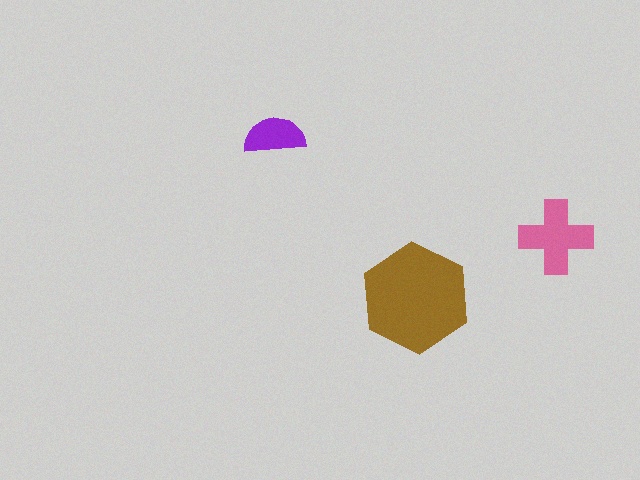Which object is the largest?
The brown hexagon.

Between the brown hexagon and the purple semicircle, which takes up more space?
The brown hexagon.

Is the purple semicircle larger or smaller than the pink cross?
Smaller.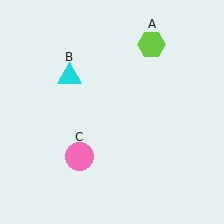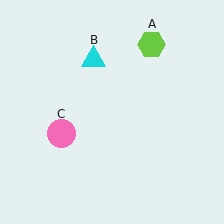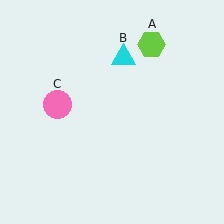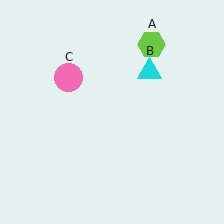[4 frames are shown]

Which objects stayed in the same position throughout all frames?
Lime hexagon (object A) remained stationary.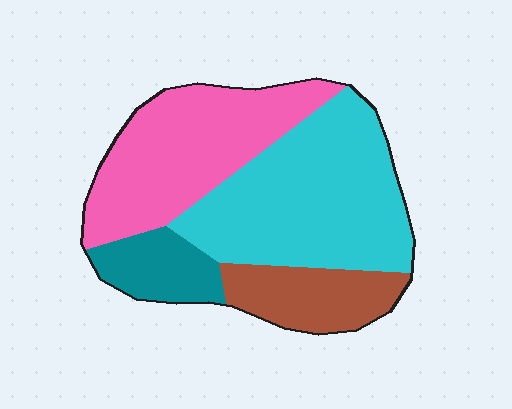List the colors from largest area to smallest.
From largest to smallest: cyan, pink, brown, teal.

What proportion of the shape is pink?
Pink covers about 30% of the shape.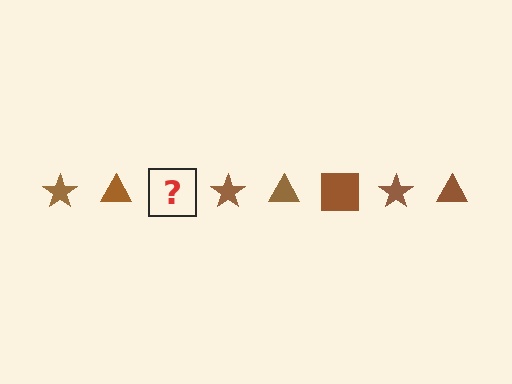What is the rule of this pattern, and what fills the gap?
The rule is that the pattern cycles through star, triangle, square shapes in brown. The gap should be filled with a brown square.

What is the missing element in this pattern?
The missing element is a brown square.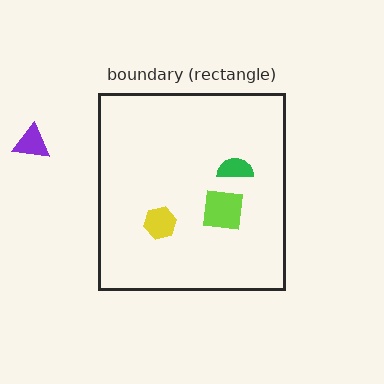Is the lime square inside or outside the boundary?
Inside.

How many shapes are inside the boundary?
3 inside, 1 outside.